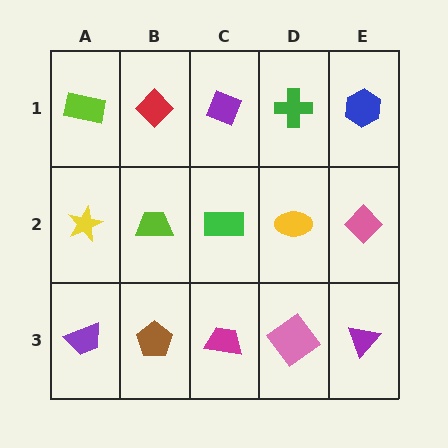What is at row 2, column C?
A green rectangle.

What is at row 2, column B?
A lime trapezoid.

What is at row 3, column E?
A purple triangle.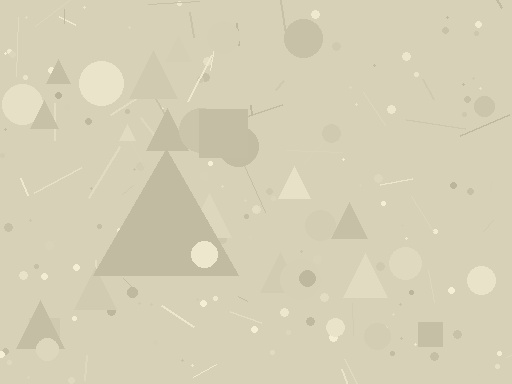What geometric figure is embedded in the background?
A triangle is embedded in the background.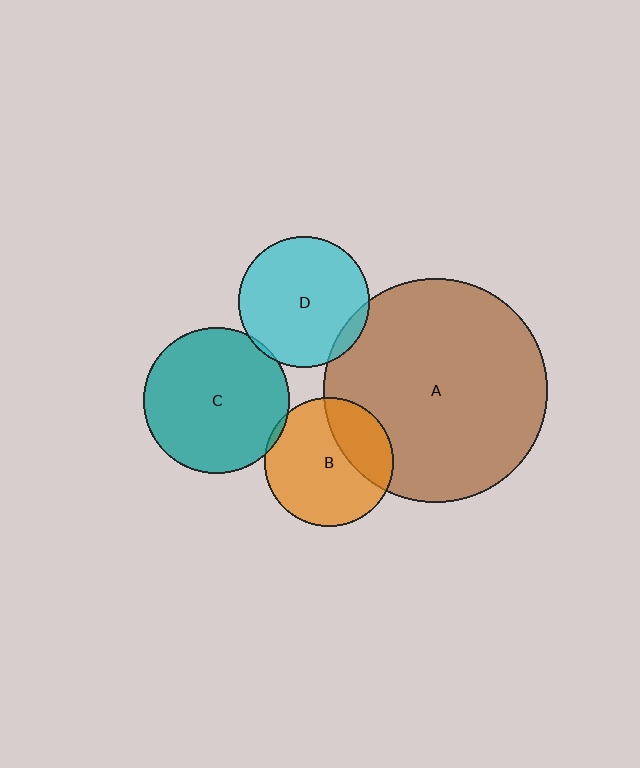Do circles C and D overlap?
Yes.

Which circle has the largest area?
Circle A (brown).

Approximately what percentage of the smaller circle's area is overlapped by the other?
Approximately 5%.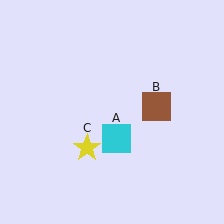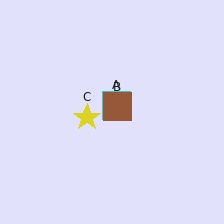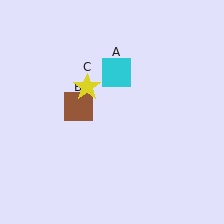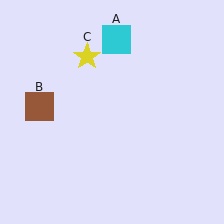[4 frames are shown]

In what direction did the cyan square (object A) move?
The cyan square (object A) moved up.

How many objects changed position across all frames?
3 objects changed position: cyan square (object A), brown square (object B), yellow star (object C).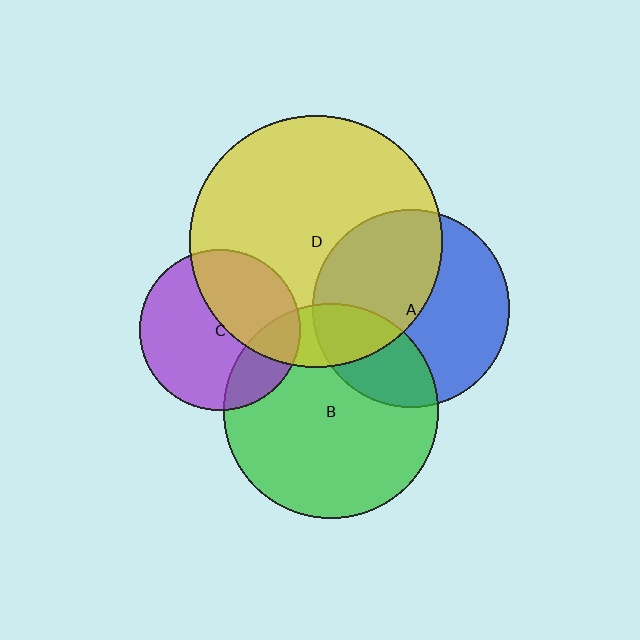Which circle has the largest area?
Circle D (yellow).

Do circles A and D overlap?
Yes.